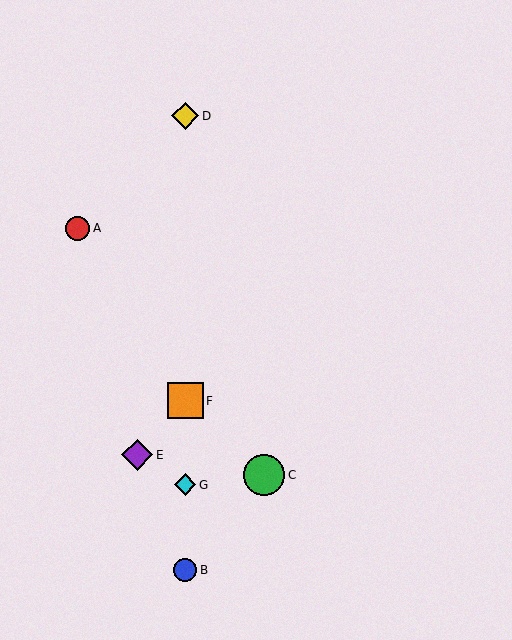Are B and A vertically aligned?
No, B is at x≈185 and A is at x≈78.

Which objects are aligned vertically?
Objects B, D, F, G are aligned vertically.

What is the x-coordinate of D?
Object D is at x≈185.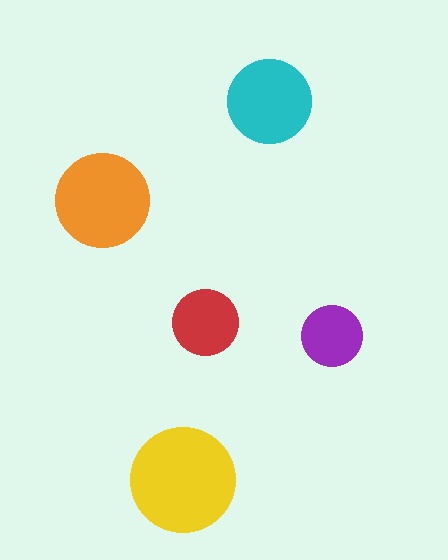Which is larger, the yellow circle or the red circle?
The yellow one.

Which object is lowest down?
The yellow circle is bottommost.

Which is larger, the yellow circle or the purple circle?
The yellow one.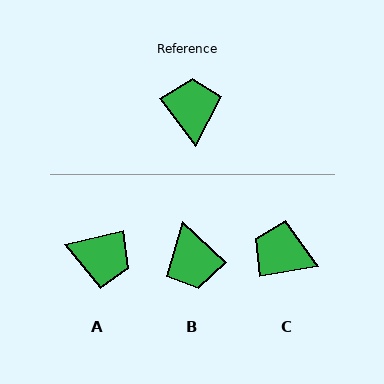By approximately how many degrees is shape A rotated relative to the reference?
Approximately 113 degrees clockwise.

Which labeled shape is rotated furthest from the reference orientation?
B, about 168 degrees away.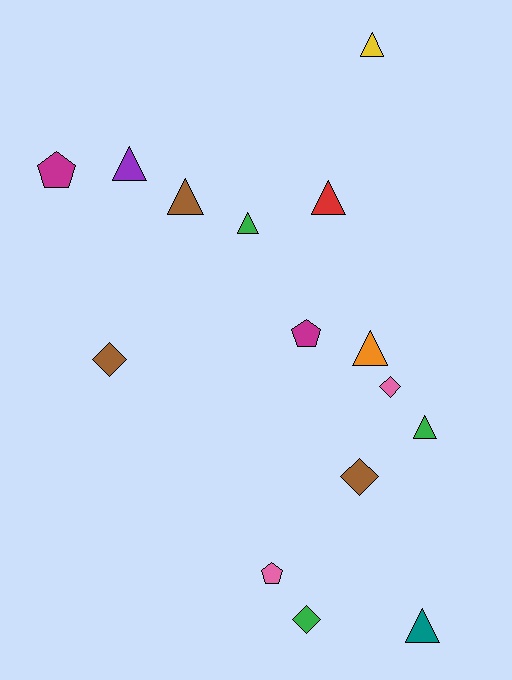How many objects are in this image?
There are 15 objects.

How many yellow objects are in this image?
There is 1 yellow object.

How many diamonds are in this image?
There are 4 diamonds.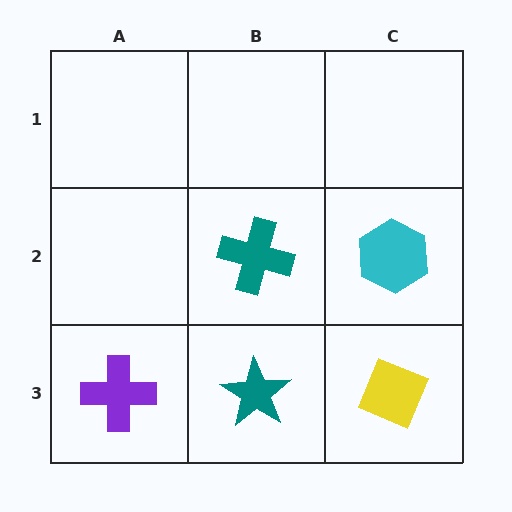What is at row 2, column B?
A teal cross.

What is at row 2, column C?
A cyan hexagon.